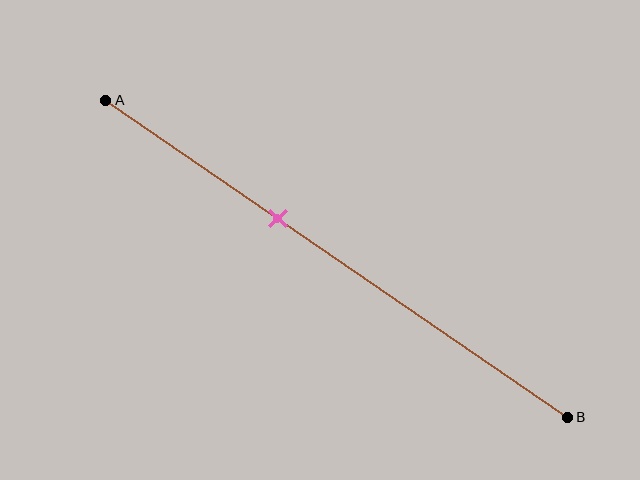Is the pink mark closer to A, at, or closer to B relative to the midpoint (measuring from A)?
The pink mark is closer to point A than the midpoint of segment AB.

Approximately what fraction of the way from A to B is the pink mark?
The pink mark is approximately 35% of the way from A to B.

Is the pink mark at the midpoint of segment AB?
No, the mark is at about 35% from A, not at the 50% midpoint.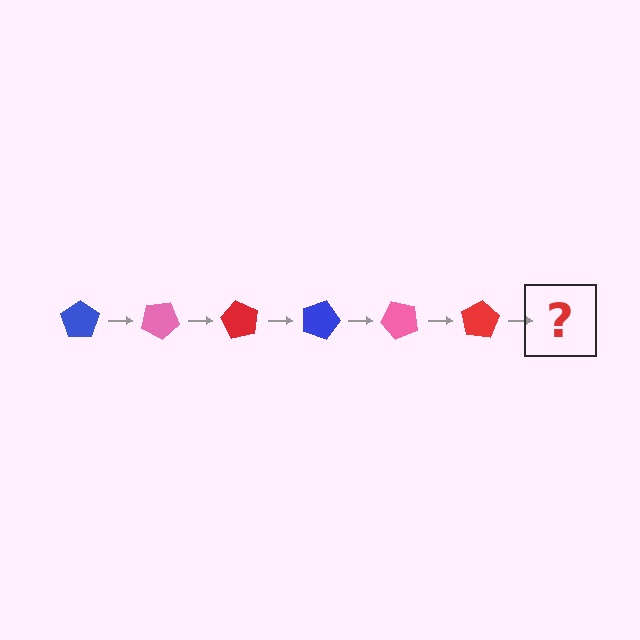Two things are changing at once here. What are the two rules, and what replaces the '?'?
The two rules are that it rotates 30 degrees each step and the color cycles through blue, pink, and red. The '?' should be a blue pentagon, rotated 180 degrees from the start.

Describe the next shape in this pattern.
It should be a blue pentagon, rotated 180 degrees from the start.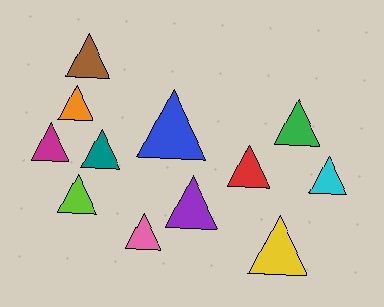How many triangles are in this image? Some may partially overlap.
There are 12 triangles.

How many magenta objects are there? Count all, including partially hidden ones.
There is 1 magenta object.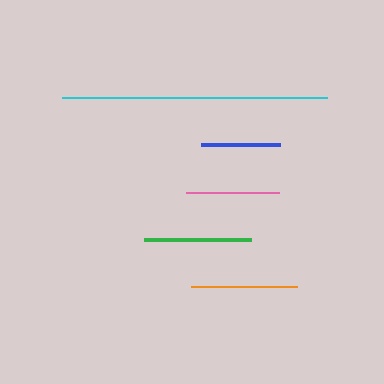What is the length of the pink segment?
The pink segment is approximately 93 pixels long.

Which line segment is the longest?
The cyan line is the longest at approximately 265 pixels.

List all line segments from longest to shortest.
From longest to shortest: cyan, green, orange, pink, blue.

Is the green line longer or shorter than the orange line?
The green line is longer than the orange line.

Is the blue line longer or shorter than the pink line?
The pink line is longer than the blue line.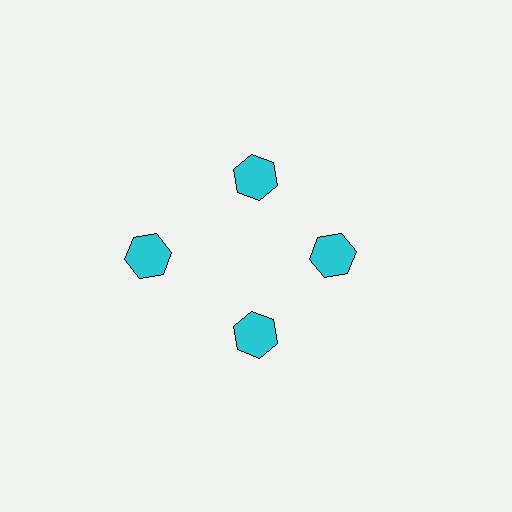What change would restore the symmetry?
The symmetry would be restored by moving it inward, back onto the ring so that all 4 hexagons sit at equal angles and equal distance from the center.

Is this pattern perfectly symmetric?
No. The 4 cyan hexagons are arranged in a ring, but one element near the 9 o'clock position is pushed outward from the center, breaking the 4-fold rotational symmetry.